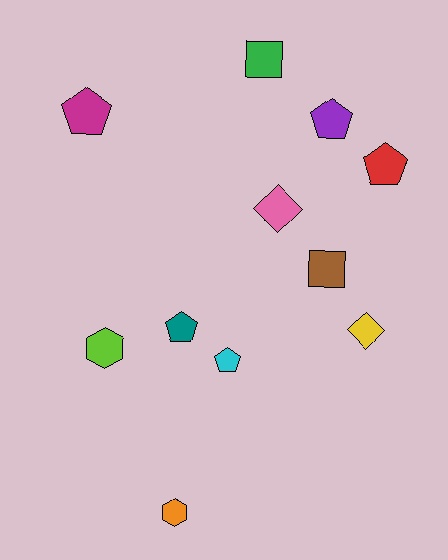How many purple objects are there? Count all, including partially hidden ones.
There is 1 purple object.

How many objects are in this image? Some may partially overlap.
There are 11 objects.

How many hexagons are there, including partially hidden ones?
There are 2 hexagons.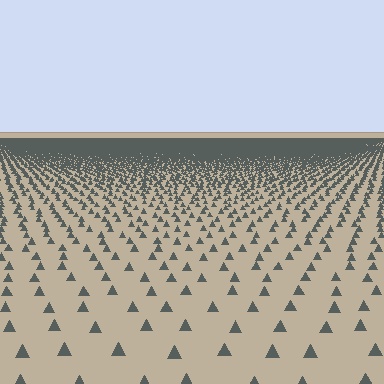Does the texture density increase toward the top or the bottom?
Density increases toward the top.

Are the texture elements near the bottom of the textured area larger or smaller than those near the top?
Larger. Near the bottom, elements are closer to the viewer and appear at a bigger on-screen size.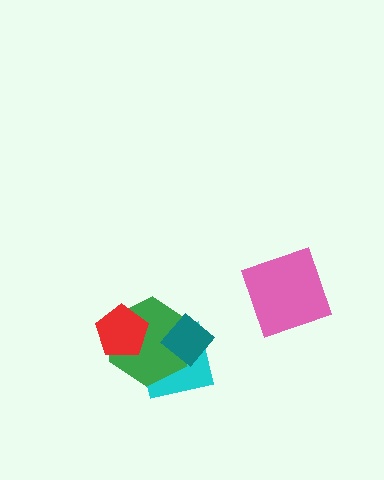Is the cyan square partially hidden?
Yes, it is partially covered by another shape.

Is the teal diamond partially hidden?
No, no other shape covers it.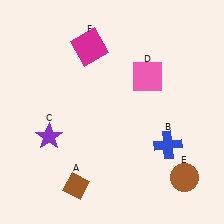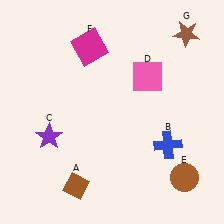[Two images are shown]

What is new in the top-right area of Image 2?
A brown star (G) was added in the top-right area of Image 2.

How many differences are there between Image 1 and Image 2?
There is 1 difference between the two images.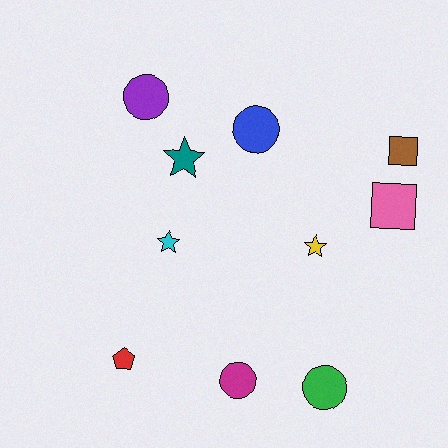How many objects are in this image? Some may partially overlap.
There are 10 objects.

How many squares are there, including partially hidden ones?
There are 2 squares.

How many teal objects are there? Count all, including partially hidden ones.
There is 1 teal object.